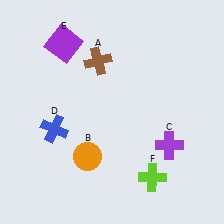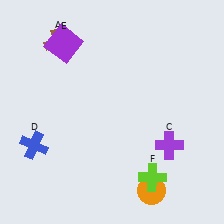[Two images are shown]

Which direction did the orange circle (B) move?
The orange circle (B) moved right.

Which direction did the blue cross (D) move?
The blue cross (D) moved left.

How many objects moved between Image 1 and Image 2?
3 objects moved between the two images.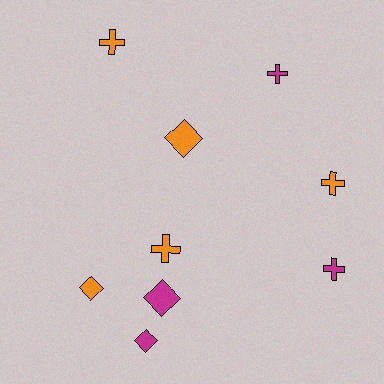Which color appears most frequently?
Orange, with 5 objects.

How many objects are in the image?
There are 9 objects.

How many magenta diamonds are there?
There are 2 magenta diamonds.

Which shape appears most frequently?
Cross, with 5 objects.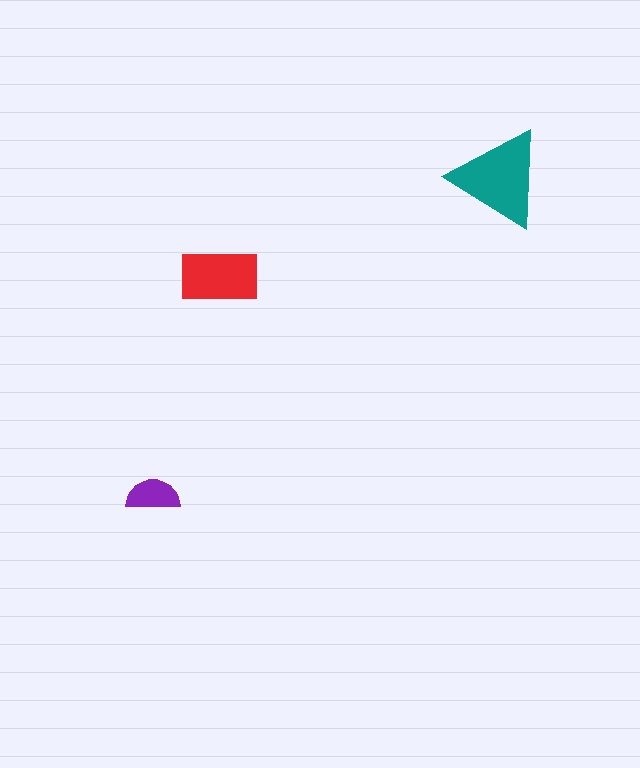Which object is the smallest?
The purple semicircle.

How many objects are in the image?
There are 3 objects in the image.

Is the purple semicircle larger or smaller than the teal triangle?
Smaller.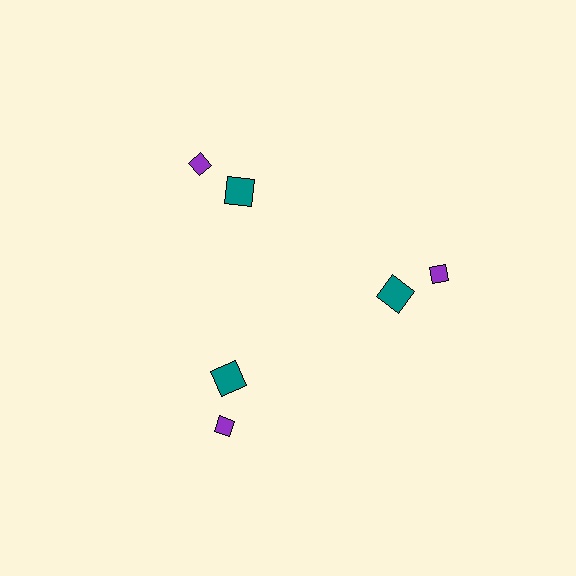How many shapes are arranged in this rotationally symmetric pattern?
There are 6 shapes, arranged in 3 groups of 2.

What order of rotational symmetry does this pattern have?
This pattern has 3-fold rotational symmetry.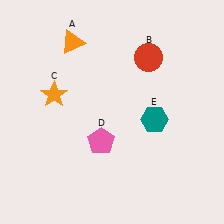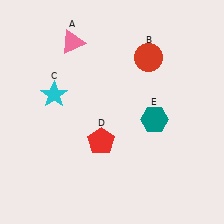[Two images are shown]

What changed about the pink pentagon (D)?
In Image 1, D is pink. In Image 2, it changed to red.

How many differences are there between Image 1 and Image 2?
There are 3 differences between the two images.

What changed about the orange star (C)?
In Image 1, C is orange. In Image 2, it changed to cyan.